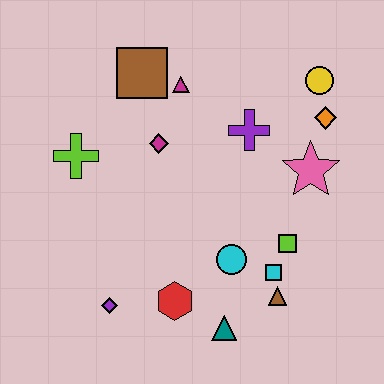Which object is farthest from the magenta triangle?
The teal triangle is farthest from the magenta triangle.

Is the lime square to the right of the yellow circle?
No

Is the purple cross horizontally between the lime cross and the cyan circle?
No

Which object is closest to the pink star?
The orange diamond is closest to the pink star.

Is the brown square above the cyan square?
Yes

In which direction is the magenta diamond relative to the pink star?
The magenta diamond is to the left of the pink star.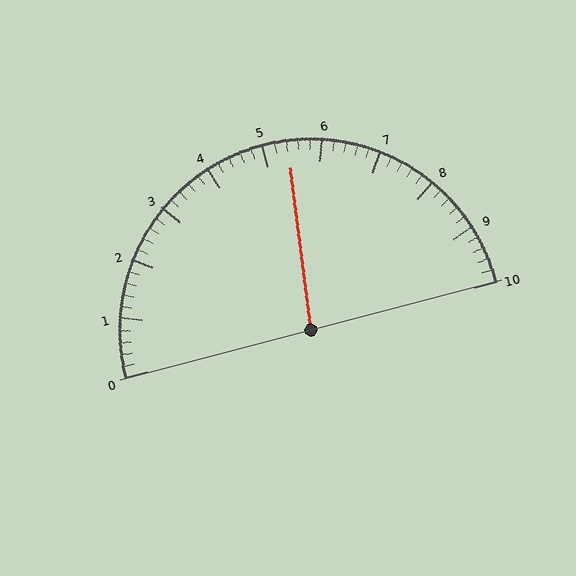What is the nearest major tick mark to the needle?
The nearest major tick mark is 5.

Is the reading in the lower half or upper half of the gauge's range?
The reading is in the upper half of the range (0 to 10).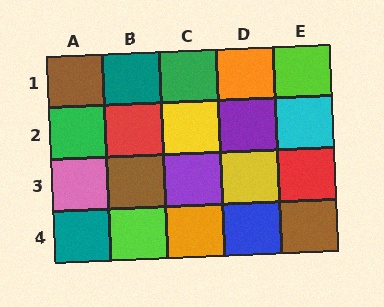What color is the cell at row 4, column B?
Lime.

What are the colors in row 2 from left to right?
Green, red, yellow, purple, cyan.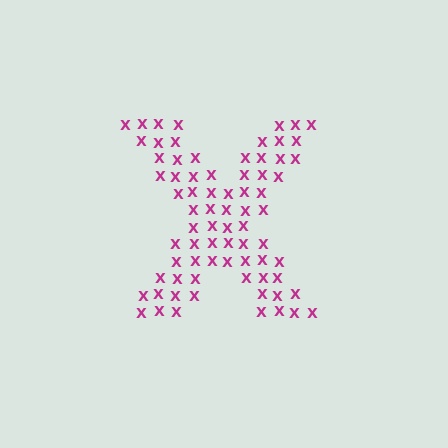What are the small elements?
The small elements are letter X's.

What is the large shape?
The large shape is the letter X.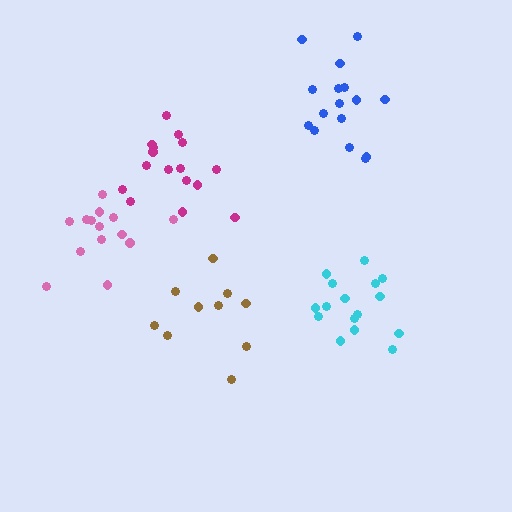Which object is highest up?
The blue cluster is topmost.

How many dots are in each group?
Group 1: 10 dots, Group 2: 16 dots, Group 3: 16 dots, Group 4: 16 dots, Group 5: 14 dots (72 total).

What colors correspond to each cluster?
The clusters are colored: brown, cyan, magenta, blue, pink.